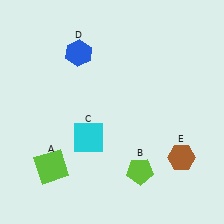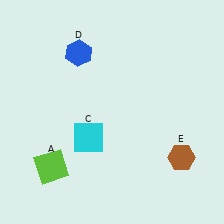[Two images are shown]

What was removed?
The lime pentagon (B) was removed in Image 2.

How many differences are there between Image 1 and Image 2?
There is 1 difference between the two images.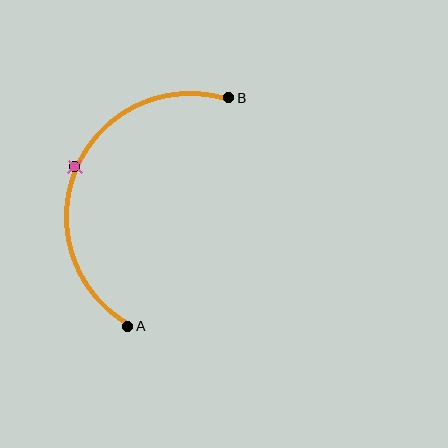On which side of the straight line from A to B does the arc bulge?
The arc bulges to the left of the straight line connecting A and B.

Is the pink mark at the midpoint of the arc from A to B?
Yes. The pink mark lies on the arc at equal arc-length from both A and B — it is the arc midpoint.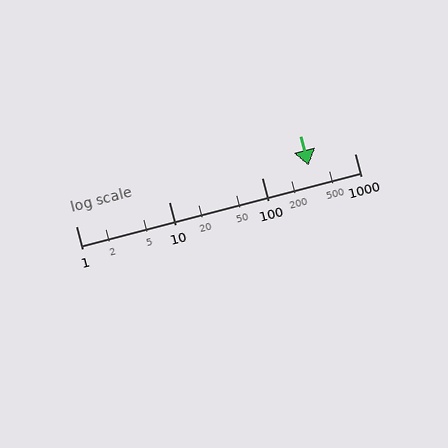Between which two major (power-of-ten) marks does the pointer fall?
The pointer is between 100 and 1000.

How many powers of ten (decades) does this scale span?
The scale spans 3 decades, from 1 to 1000.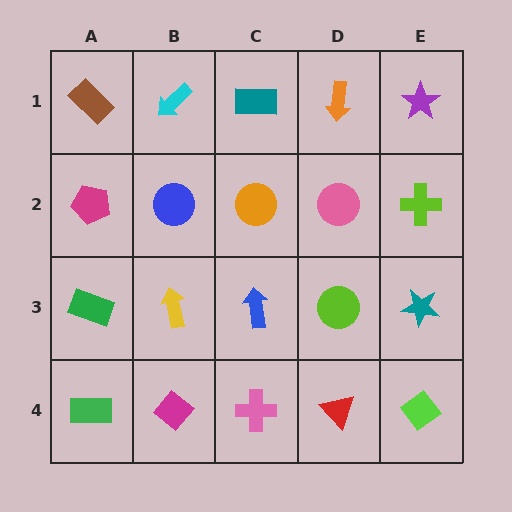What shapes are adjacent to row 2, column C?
A teal rectangle (row 1, column C), a blue arrow (row 3, column C), a blue circle (row 2, column B), a pink circle (row 2, column D).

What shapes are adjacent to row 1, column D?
A pink circle (row 2, column D), a teal rectangle (row 1, column C), a purple star (row 1, column E).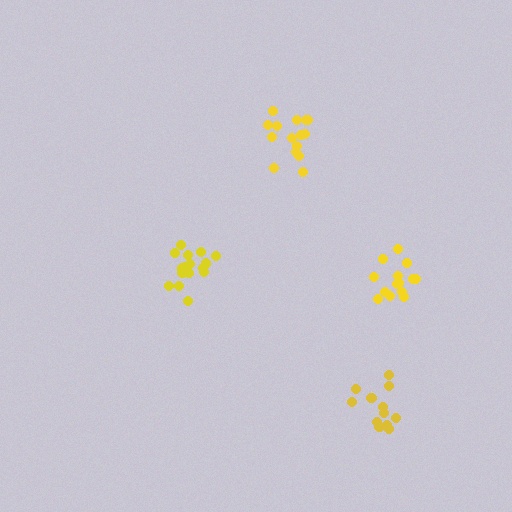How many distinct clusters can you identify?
There are 4 distinct clusters.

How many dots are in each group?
Group 1: 14 dots, Group 2: 16 dots, Group 3: 15 dots, Group 4: 12 dots (57 total).